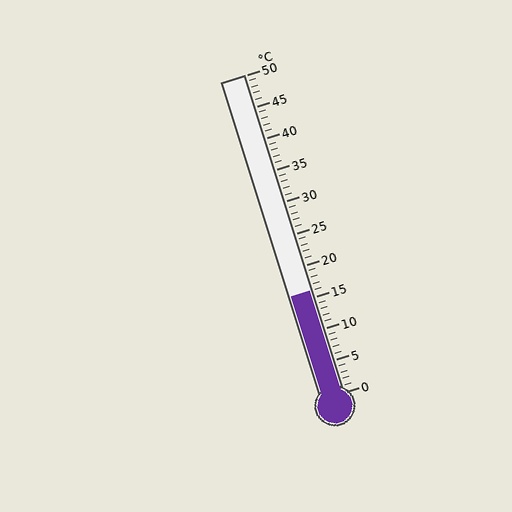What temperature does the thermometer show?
The thermometer shows approximately 16°C.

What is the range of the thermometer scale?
The thermometer scale ranges from 0°C to 50°C.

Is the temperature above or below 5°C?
The temperature is above 5°C.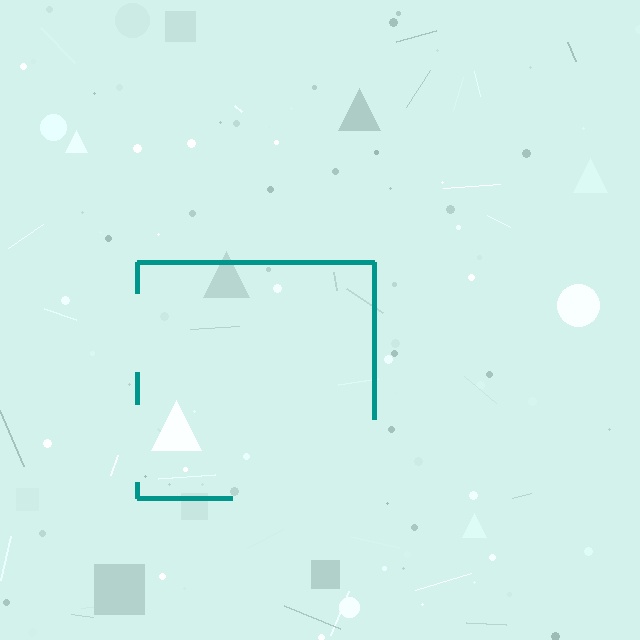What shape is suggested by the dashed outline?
The dashed outline suggests a square.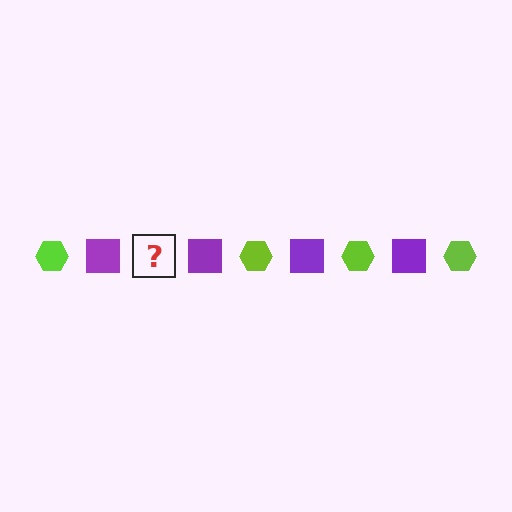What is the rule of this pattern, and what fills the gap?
The rule is that the pattern alternates between lime hexagon and purple square. The gap should be filled with a lime hexagon.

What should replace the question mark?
The question mark should be replaced with a lime hexagon.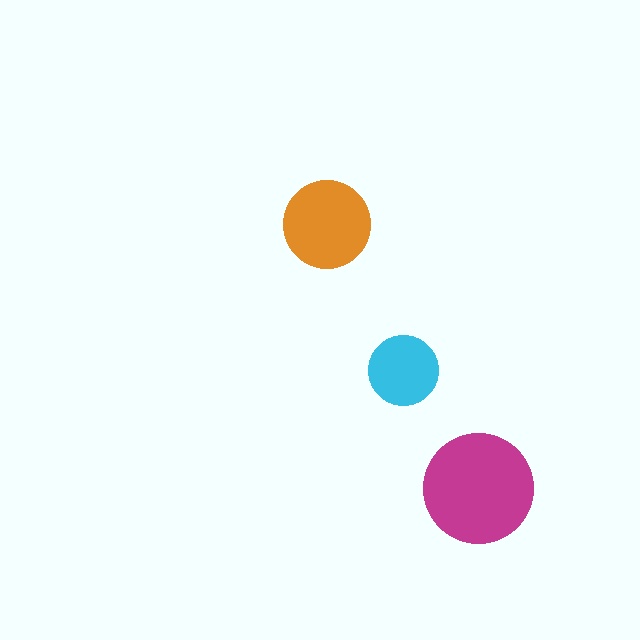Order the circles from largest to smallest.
the magenta one, the orange one, the cyan one.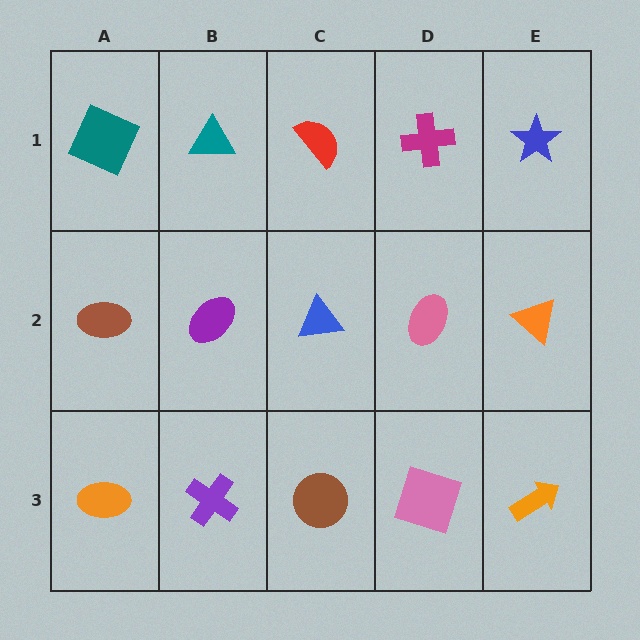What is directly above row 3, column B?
A purple ellipse.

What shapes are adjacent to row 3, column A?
A brown ellipse (row 2, column A), a purple cross (row 3, column B).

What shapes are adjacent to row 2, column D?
A magenta cross (row 1, column D), a pink square (row 3, column D), a blue triangle (row 2, column C), an orange triangle (row 2, column E).